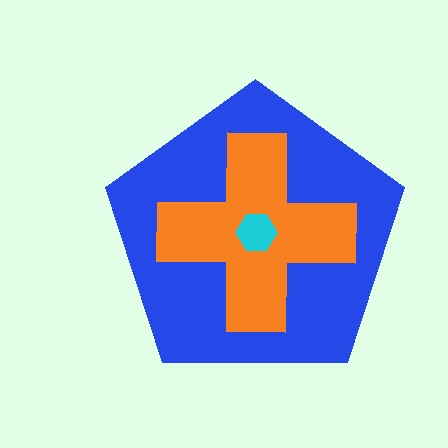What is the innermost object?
The cyan hexagon.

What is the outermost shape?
The blue pentagon.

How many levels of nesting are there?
3.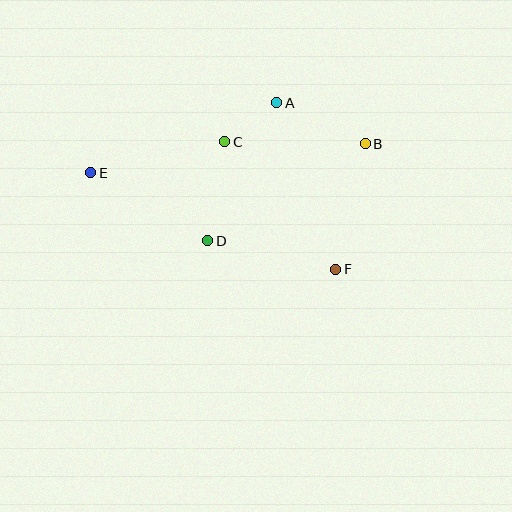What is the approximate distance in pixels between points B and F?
The distance between B and F is approximately 129 pixels.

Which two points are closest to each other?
Points A and C are closest to each other.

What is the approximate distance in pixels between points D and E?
The distance between D and E is approximately 135 pixels.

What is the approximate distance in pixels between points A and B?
The distance between A and B is approximately 97 pixels.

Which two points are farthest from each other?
Points B and E are farthest from each other.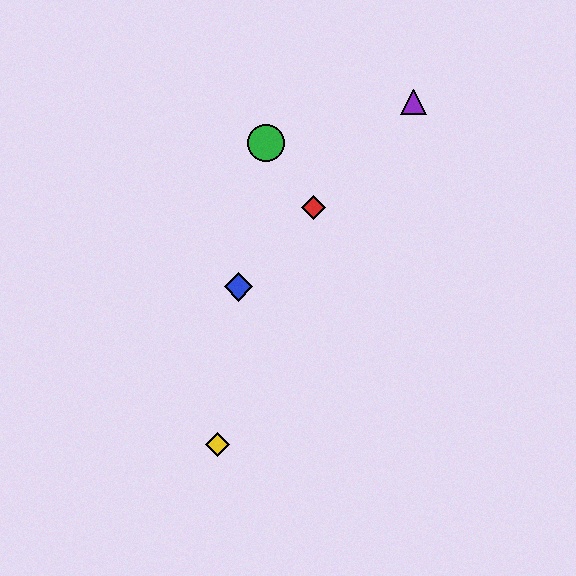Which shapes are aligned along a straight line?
The red diamond, the blue diamond, the purple triangle are aligned along a straight line.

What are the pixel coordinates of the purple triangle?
The purple triangle is at (413, 102).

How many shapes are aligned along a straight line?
3 shapes (the red diamond, the blue diamond, the purple triangle) are aligned along a straight line.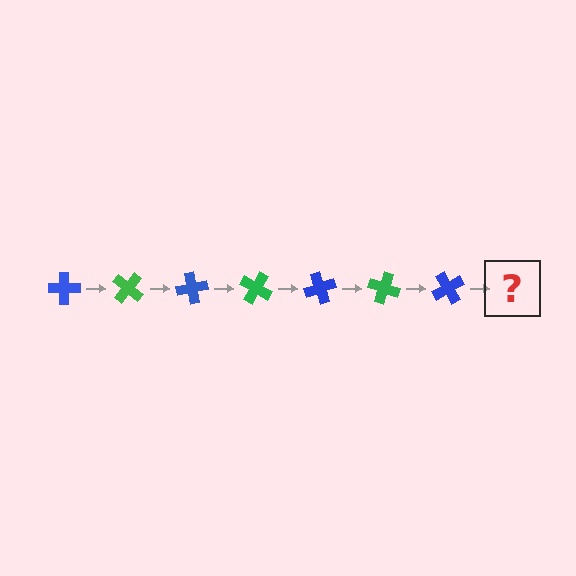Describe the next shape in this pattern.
It should be a green cross, rotated 280 degrees from the start.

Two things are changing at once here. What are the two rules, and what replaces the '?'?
The two rules are that it rotates 40 degrees each step and the color cycles through blue and green. The '?' should be a green cross, rotated 280 degrees from the start.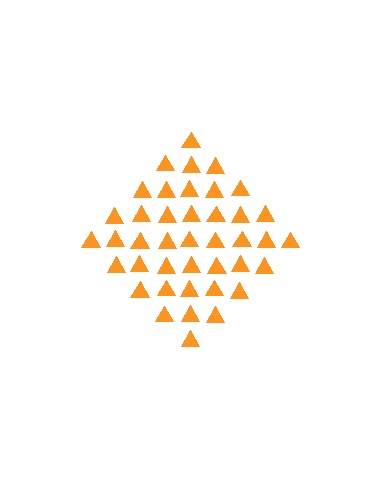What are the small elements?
The small elements are triangles.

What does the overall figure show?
The overall figure shows a diamond.